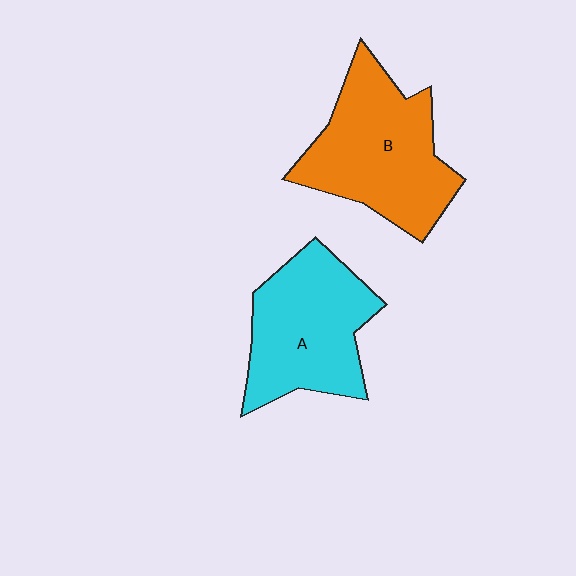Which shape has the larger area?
Shape B (orange).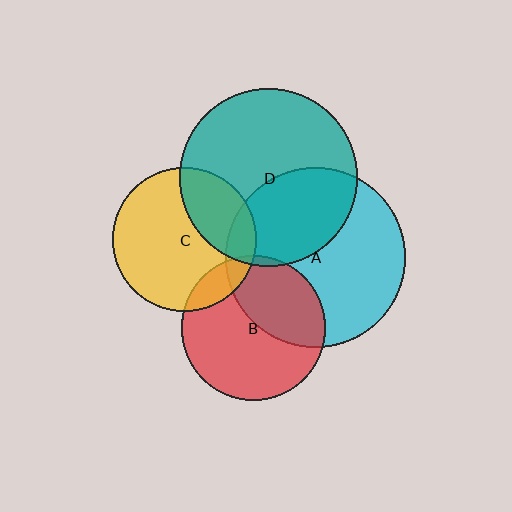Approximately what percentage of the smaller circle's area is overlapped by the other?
Approximately 40%.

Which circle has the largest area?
Circle A (cyan).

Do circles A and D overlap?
Yes.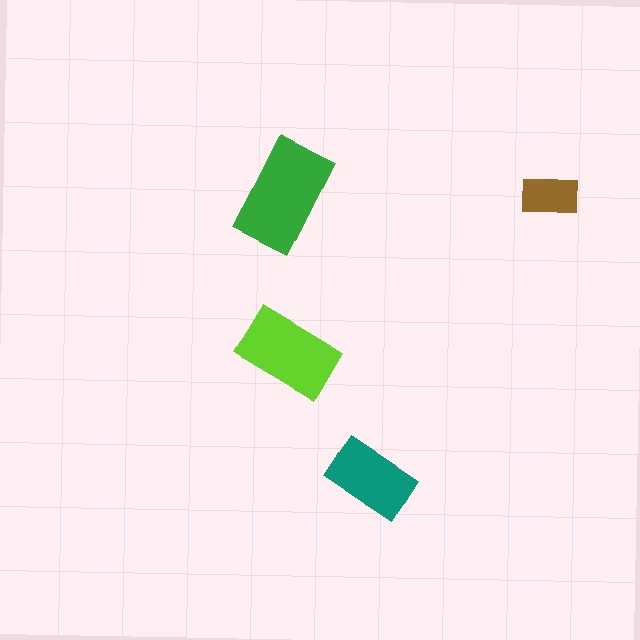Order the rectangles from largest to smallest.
the green one, the lime one, the teal one, the brown one.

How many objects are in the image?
There are 4 objects in the image.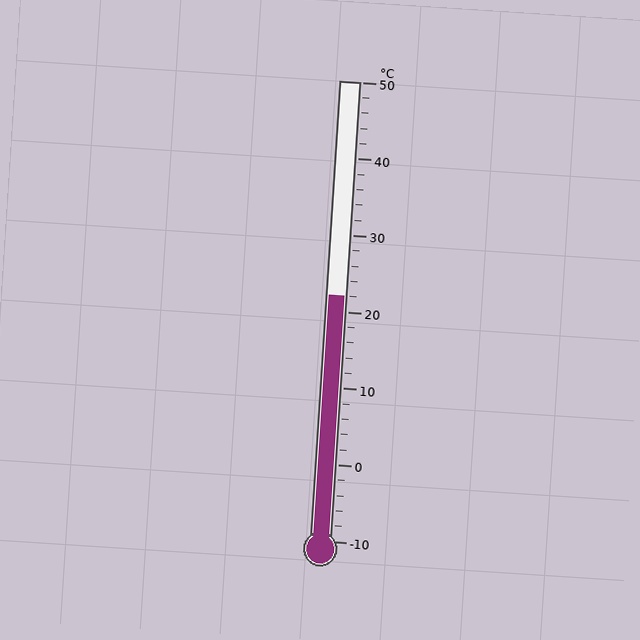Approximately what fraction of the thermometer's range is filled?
The thermometer is filled to approximately 55% of its range.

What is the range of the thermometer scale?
The thermometer scale ranges from -10°C to 50°C.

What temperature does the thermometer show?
The thermometer shows approximately 22°C.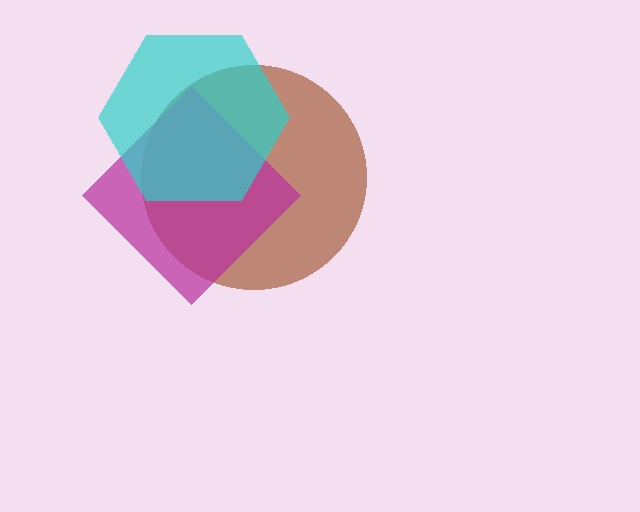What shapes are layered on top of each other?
The layered shapes are: a brown circle, a magenta diamond, a cyan hexagon.